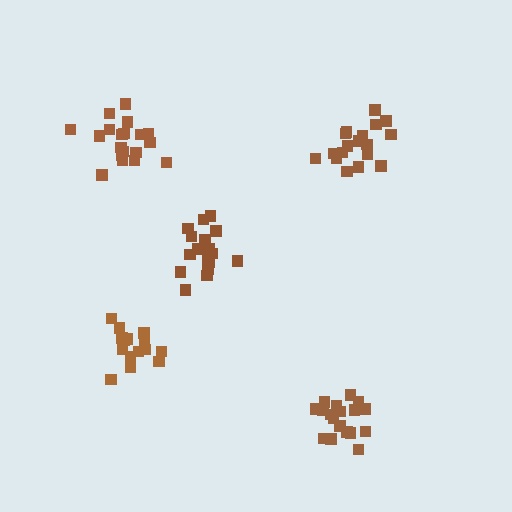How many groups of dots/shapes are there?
There are 5 groups.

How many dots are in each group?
Group 1: 18 dots, Group 2: 20 dots, Group 3: 15 dots, Group 4: 17 dots, Group 5: 18 dots (88 total).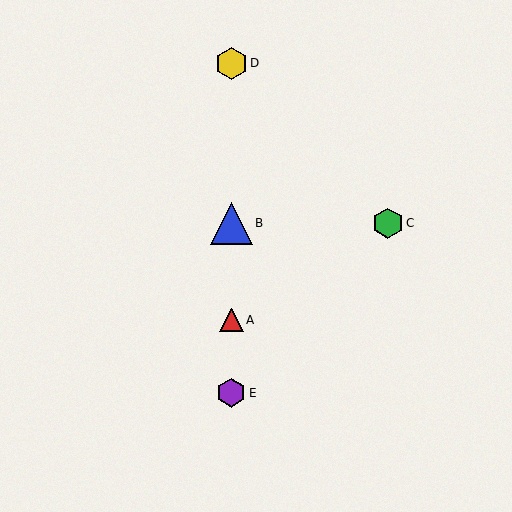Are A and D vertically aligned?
Yes, both are at x≈231.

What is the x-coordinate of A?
Object A is at x≈231.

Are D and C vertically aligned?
No, D is at x≈231 and C is at x≈388.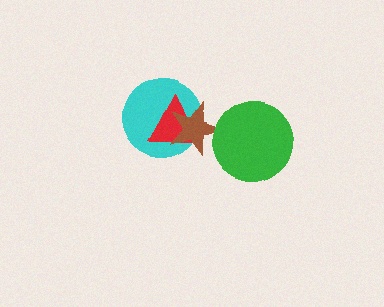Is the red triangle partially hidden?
Yes, it is partially covered by another shape.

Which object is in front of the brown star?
The green circle is in front of the brown star.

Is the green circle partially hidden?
No, no other shape covers it.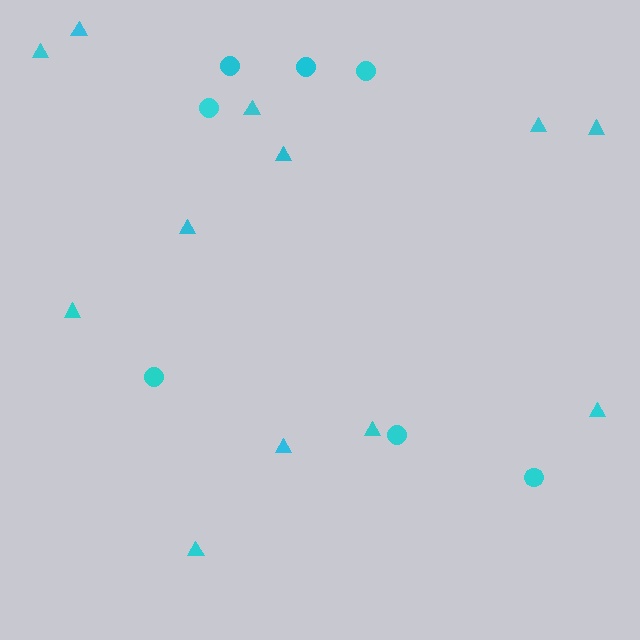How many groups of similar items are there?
There are 2 groups: one group of triangles (12) and one group of circles (7).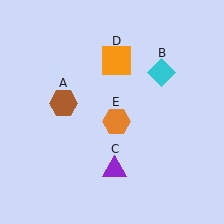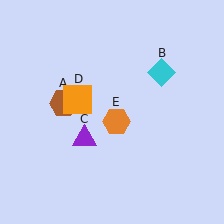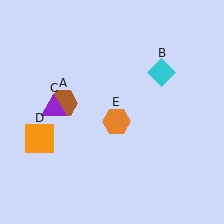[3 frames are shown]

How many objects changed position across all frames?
2 objects changed position: purple triangle (object C), orange square (object D).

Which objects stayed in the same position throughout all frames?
Brown hexagon (object A) and cyan diamond (object B) and orange hexagon (object E) remained stationary.